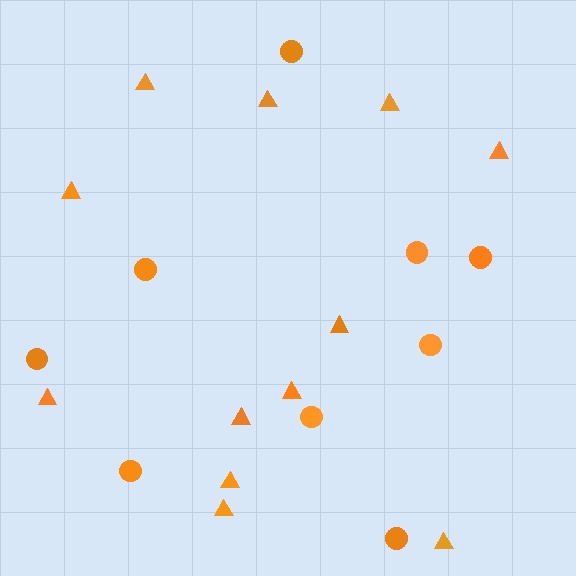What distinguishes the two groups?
There are 2 groups: one group of circles (9) and one group of triangles (12).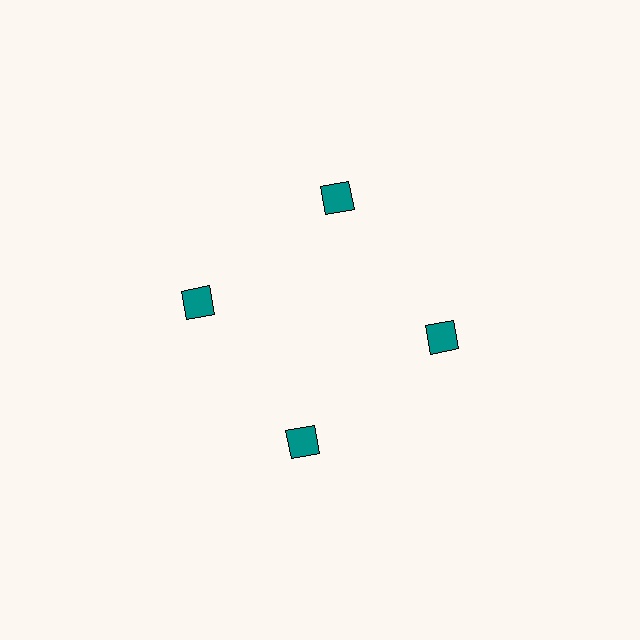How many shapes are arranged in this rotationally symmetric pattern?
There are 4 shapes, arranged in 4 groups of 1.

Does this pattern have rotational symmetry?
Yes, this pattern has 4-fold rotational symmetry. It looks the same after rotating 90 degrees around the center.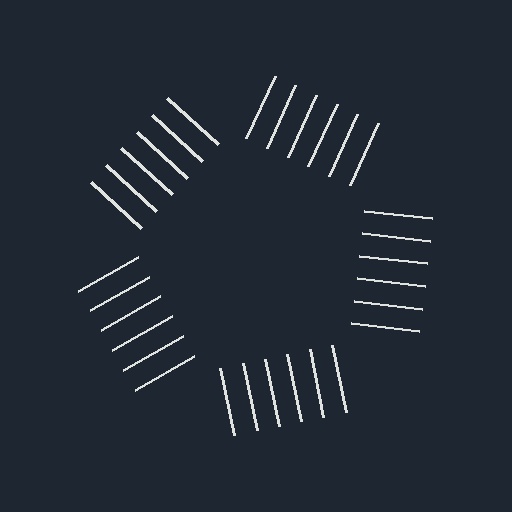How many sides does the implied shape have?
5 sides — the line-ends trace a pentagon.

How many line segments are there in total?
30 — 6 along each of the 5 edges.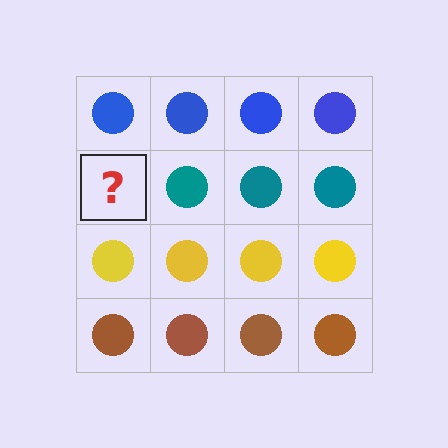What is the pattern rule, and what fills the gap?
The rule is that each row has a consistent color. The gap should be filled with a teal circle.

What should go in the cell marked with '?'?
The missing cell should contain a teal circle.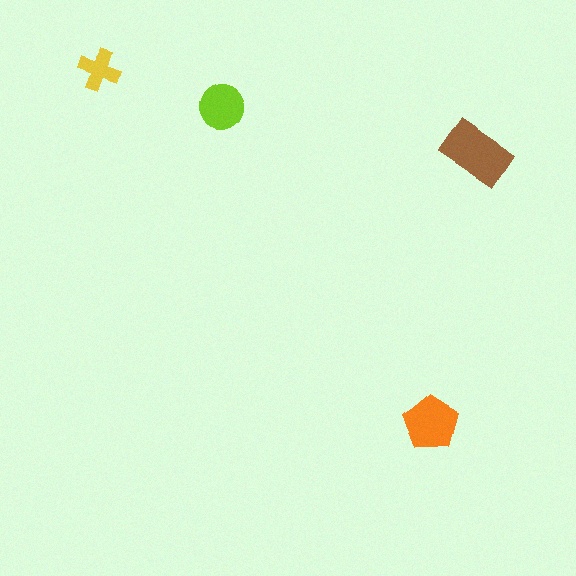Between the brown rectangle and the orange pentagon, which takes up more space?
The brown rectangle.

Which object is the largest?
The brown rectangle.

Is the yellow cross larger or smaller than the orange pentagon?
Smaller.